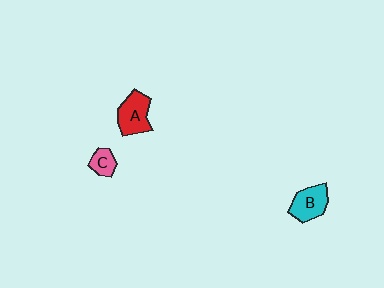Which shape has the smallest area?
Shape C (pink).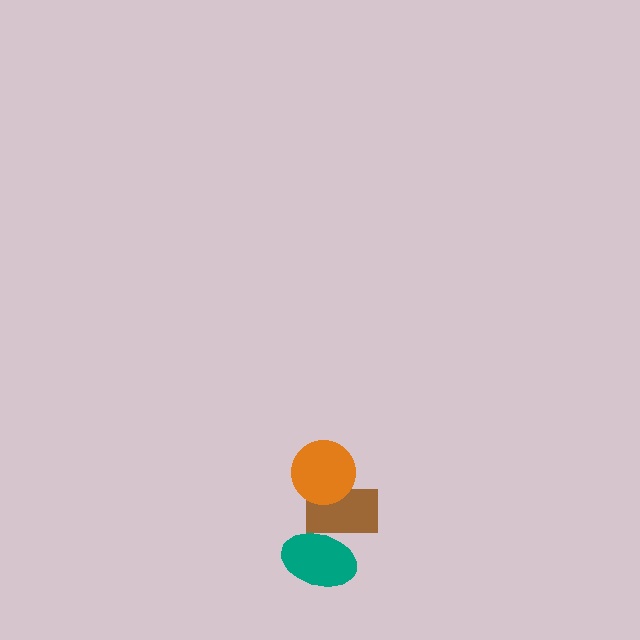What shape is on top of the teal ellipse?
The brown rectangle is on top of the teal ellipse.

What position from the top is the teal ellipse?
The teal ellipse is 3rd from the top.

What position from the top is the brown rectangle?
The brown rectangle is 2nd from the top.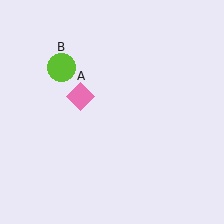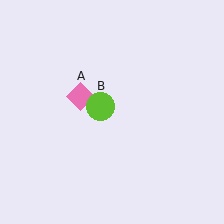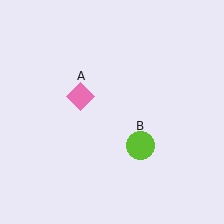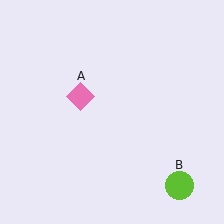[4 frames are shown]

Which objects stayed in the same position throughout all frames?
Pink diamond (object A) remained stationary.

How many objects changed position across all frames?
1 object changed position: lime circle (object B).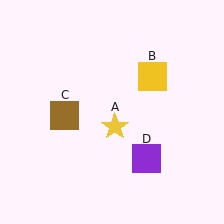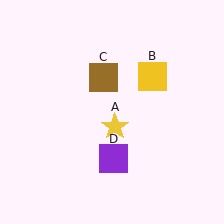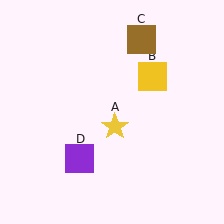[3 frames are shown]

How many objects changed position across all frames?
2 objects changed position: brown square (object C), purple square (object D).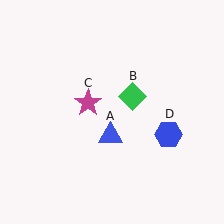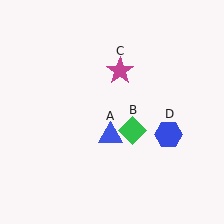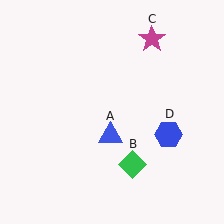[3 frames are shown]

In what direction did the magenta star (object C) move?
The magenta star (object C) moved up and to the right.